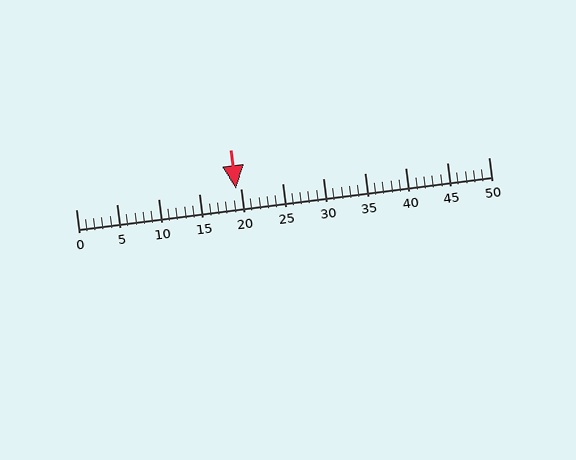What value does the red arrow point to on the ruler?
The red arrow points to approximately 19.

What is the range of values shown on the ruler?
The ruler shows values from 0 to 50.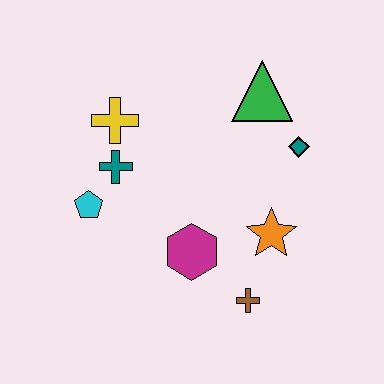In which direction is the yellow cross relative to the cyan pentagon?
The yellow cross is above the cyan pentagon.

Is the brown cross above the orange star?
No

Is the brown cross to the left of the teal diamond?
Yes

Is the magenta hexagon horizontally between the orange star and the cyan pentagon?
Yes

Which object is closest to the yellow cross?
The teal cross is closest to the yellow cross.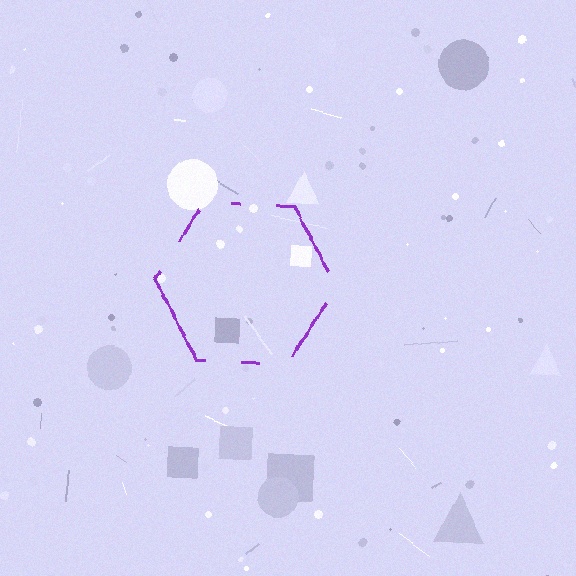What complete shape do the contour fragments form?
The contour fragments form a hexagon.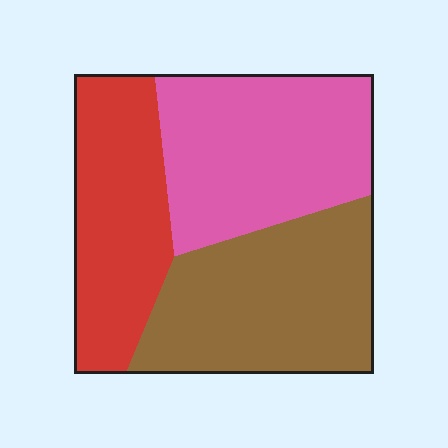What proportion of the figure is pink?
Pink covers 36% of the figure.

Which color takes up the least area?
Red, at roughly 30%.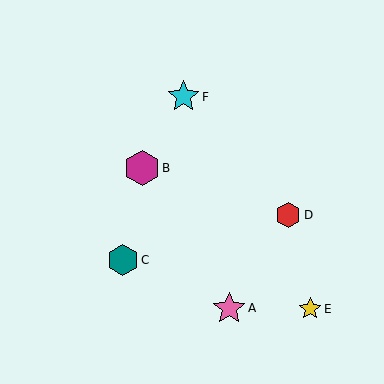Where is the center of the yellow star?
The center of the yellow star is at (310, 309).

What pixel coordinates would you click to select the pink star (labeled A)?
Click at (229, 308) to select the pink star A.